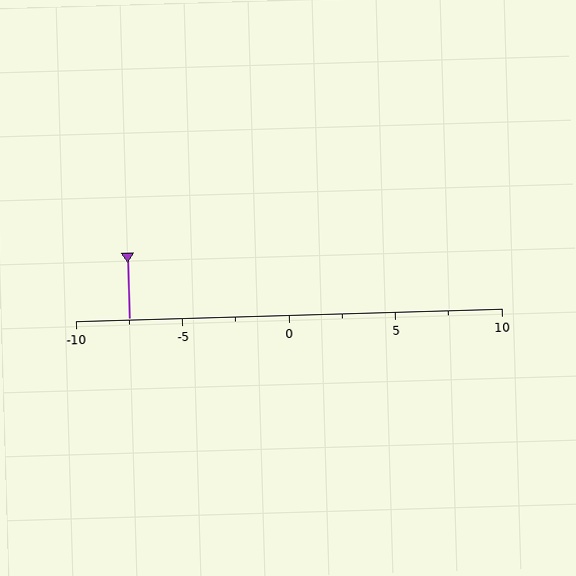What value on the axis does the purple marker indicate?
The marker indicates approximately -7.5.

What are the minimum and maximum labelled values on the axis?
The axis runs from -10 to 10.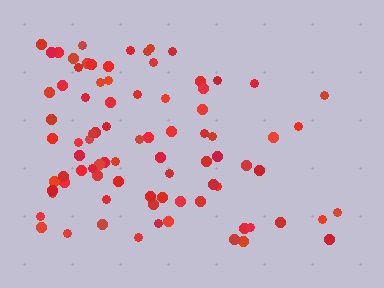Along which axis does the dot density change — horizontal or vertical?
Horizontal.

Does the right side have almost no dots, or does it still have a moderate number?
Still a moderate number, just noticeably fewer than the left.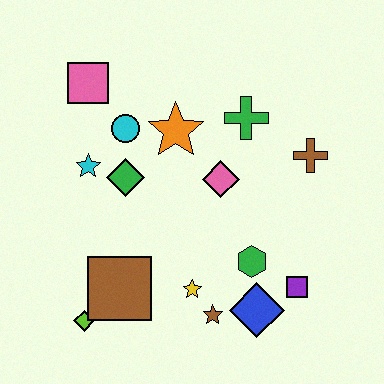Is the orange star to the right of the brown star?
No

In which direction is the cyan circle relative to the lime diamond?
The cyan circle is above the lime diamond.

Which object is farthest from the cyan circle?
The purple square is farthest from the cyan circle.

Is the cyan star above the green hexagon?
Yes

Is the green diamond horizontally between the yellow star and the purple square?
No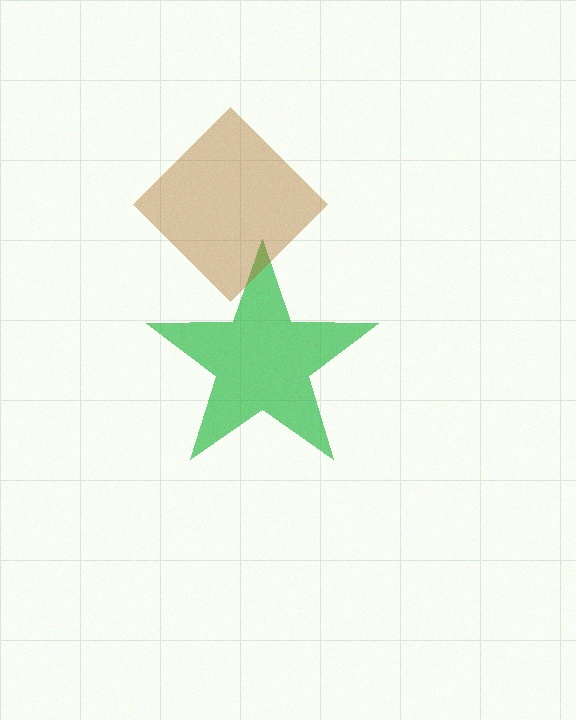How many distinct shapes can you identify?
There are 2 distinct shapes: a green star, a brown diamond.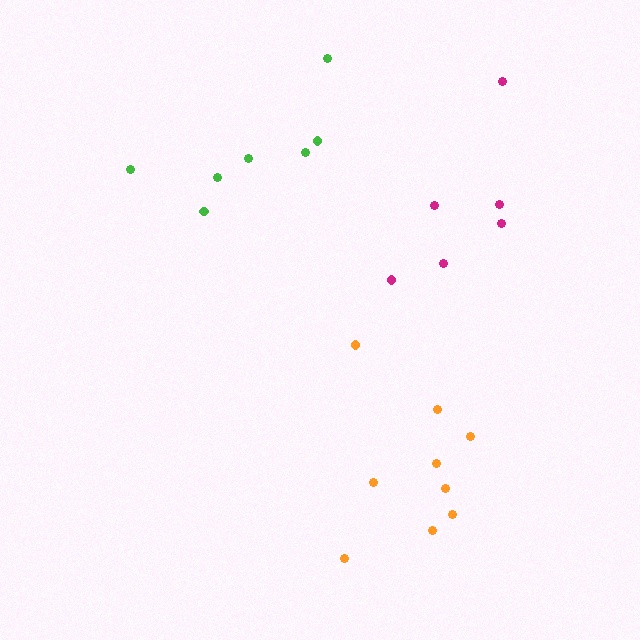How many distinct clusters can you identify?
There are 3 distinct clusters.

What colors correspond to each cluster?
The clusters are colored: orange, green, magenta.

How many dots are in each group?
Group 1: 9 dots, Group 2: 7 dots, Group 3: 6 dots (22 total).